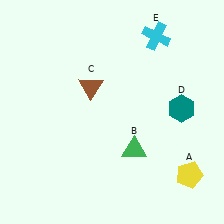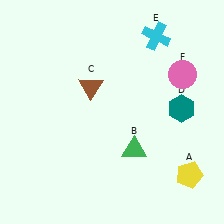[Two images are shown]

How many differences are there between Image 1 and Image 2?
There is 1 difference between the two images.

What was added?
A pink circle (F) was added in Image 2.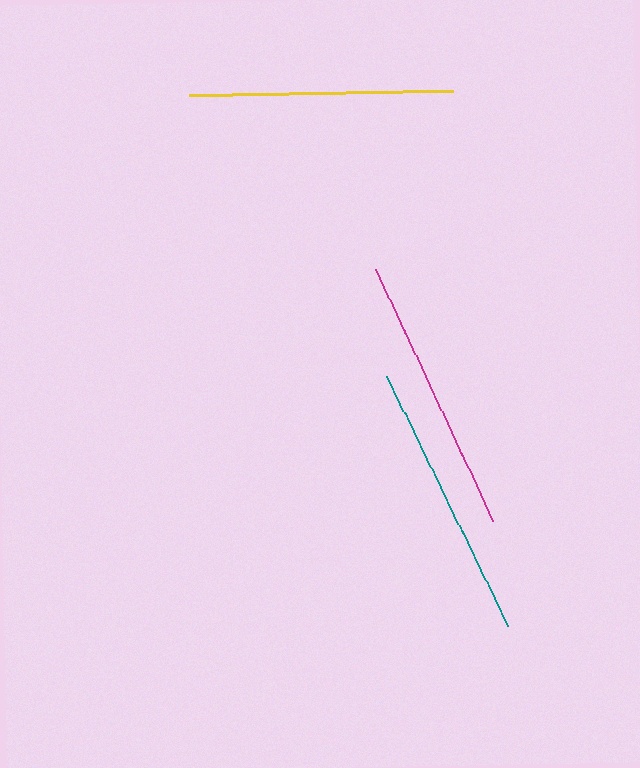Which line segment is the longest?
The teal line is the longest at approximately 278 pixels.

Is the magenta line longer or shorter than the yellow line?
The magenta line is longer than the yellow line.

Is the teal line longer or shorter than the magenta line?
The teal line is longer than the magenta line.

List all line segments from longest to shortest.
From longest to shortest: teal, magenta, yellow.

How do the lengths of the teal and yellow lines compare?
The teal and yellow lines are approximately the same length.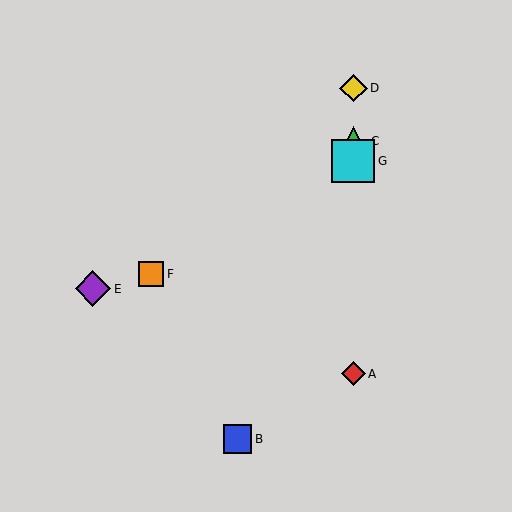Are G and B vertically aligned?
No, G is at x≈353 and B is at x≈238.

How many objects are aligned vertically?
4 objects (A, C, D, G) are aligned vertically.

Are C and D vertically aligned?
Yes, both are at x≈353.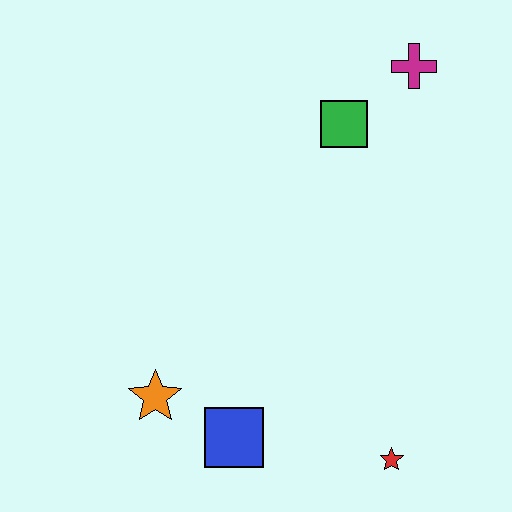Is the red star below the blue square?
Yes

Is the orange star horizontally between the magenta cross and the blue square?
No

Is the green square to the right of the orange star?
Yes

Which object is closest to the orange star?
The blue square is closest to the orange star.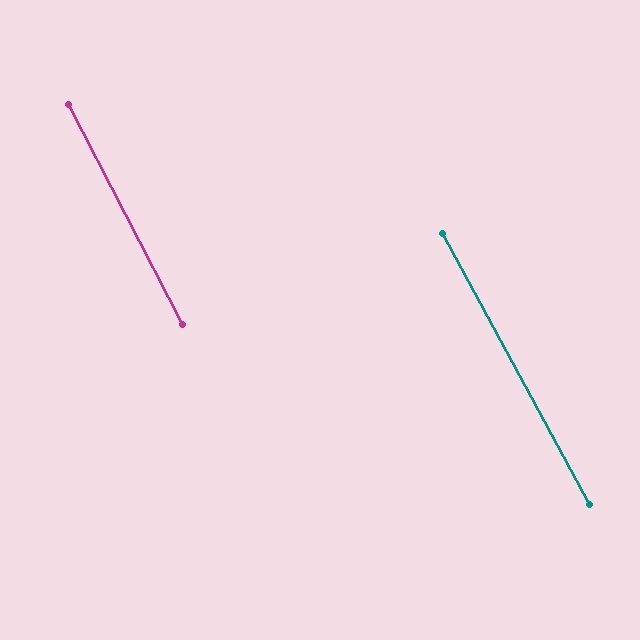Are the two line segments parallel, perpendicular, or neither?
Parallel — their directions differ by only 1.2°.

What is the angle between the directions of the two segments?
Approximately 1 degree.